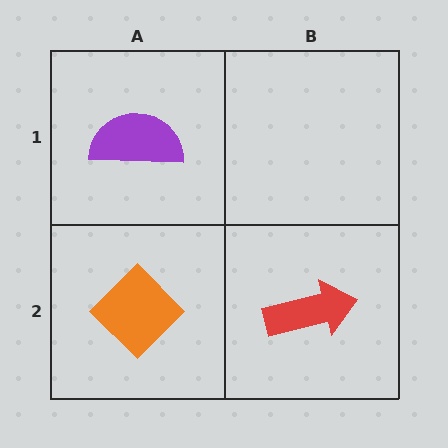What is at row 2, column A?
An orange diamond.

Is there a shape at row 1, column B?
No, that cell is empty.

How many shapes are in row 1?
1 shape.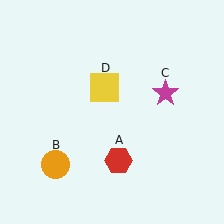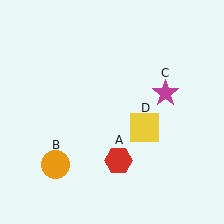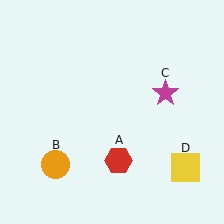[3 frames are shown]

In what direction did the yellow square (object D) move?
The yellow square (object D) moved down and to the right.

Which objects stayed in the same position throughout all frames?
Red hexagon (object A) and orange circle (object B) and magenta star (object C) remained stationary.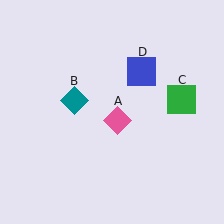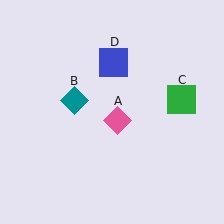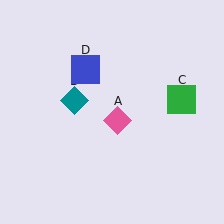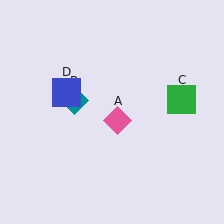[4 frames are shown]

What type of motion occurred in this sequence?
The blue square (object D) rotated counterclockwise around the center of the scene.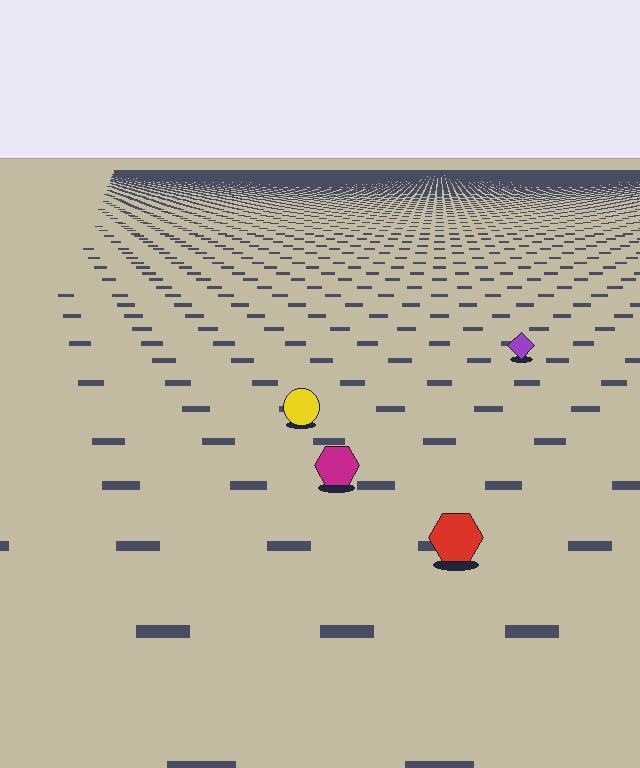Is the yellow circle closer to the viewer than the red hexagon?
No. The red hexagon is closer — you can tell from the texture gradient: the ground texture is coarser near it.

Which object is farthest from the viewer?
The purple diamond is farthest from the viewer. It appears smaller and the ground texture around it is denser.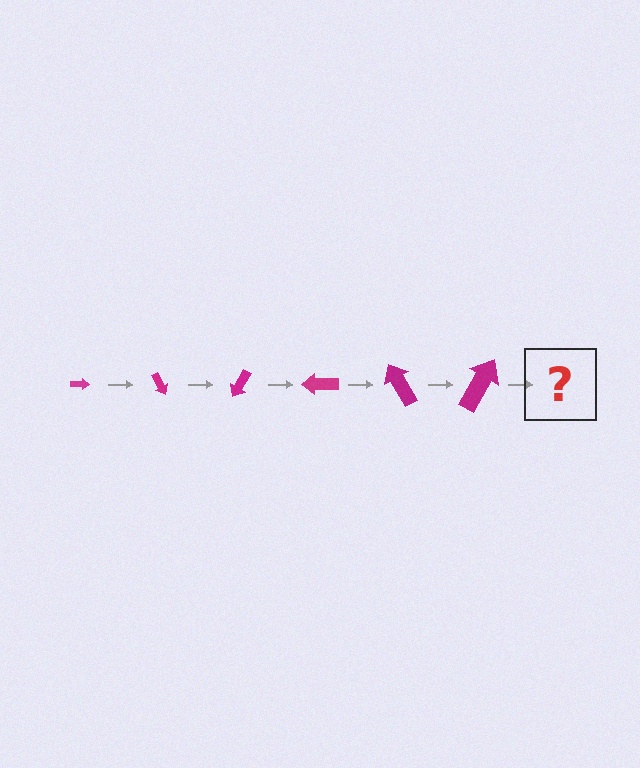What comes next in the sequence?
The next element should be an arrow, larger than the previous one and rotated 360 degrees from the start.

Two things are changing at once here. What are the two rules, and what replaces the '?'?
The two rules are that the arrow grows larger each step and it rotates 60 degrees each step. The '?' should be an arrow, larger than the previous one and rotated 360 degrees from the start.